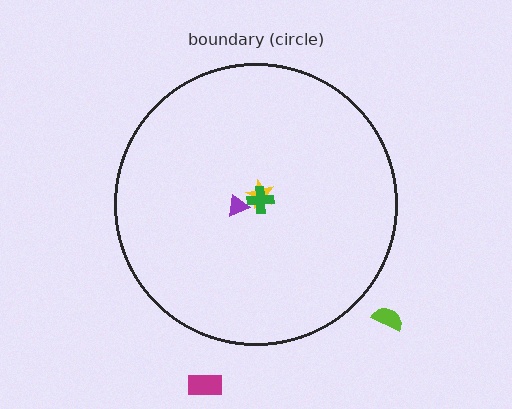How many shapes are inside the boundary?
3 inside, 2 outside.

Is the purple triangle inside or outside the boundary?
Inside.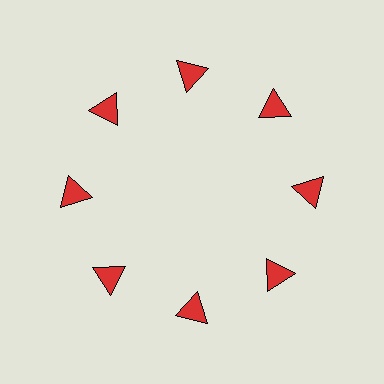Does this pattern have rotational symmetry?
Yes, this pattern has 8-fold rotational symmetry. It looks the same after rotating 45 degrees around the center.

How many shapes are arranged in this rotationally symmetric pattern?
There are 8 shapes, arranged in 8 groups of 1.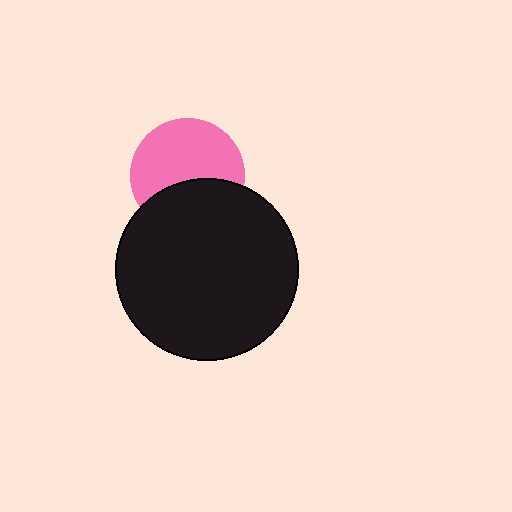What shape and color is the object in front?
The object in front is a black circle.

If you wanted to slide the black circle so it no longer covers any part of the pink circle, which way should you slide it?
Slide it down — that is the most direct way to separate the two shapes.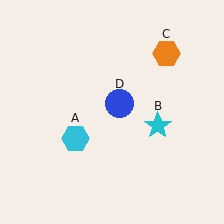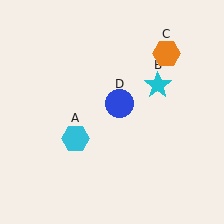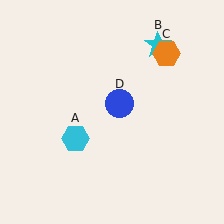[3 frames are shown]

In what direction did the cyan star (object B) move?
The cyan star (object B) moved up.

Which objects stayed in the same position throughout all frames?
Cyan hexagon (object A) and orange hexagon (object C) and blue circle (object D) remained stationary.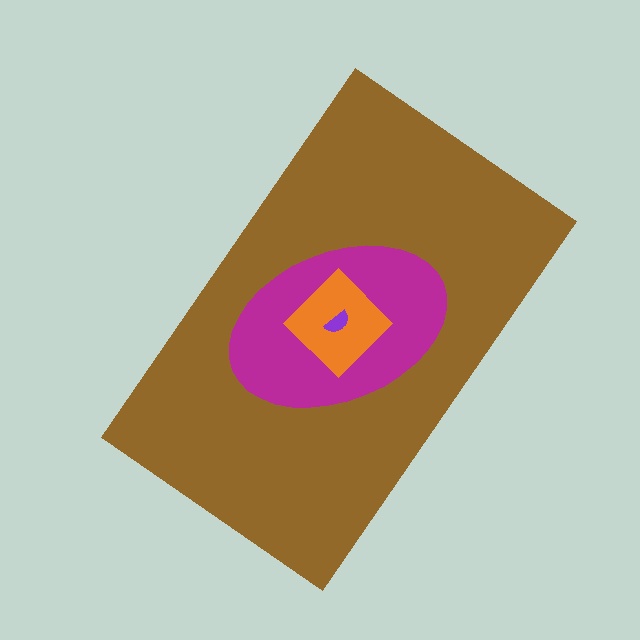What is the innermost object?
The purple semicircle.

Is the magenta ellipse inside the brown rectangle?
Yes.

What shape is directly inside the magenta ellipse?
The orange diamond.